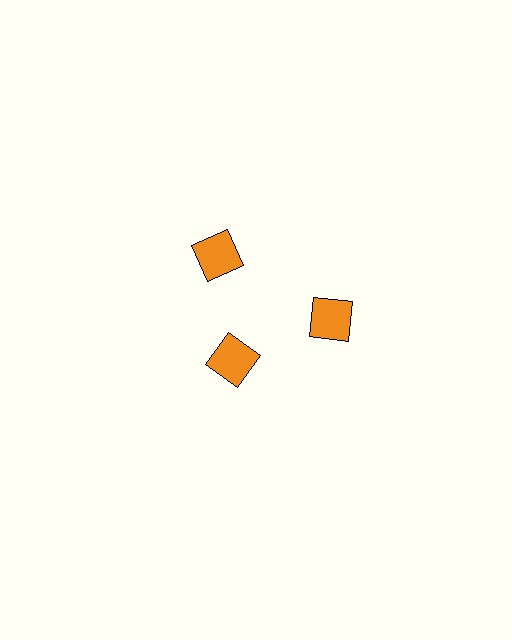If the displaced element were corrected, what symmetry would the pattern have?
It would have 3-fold rotational symmetry — the pattern would map onto itself every 120 degrees.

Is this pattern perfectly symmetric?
No. The 3 orange squares are arranged in a ring, but one element near the 7 o'clock position is pulled inward toward the center, breaking the 3-fold rotational symmetry.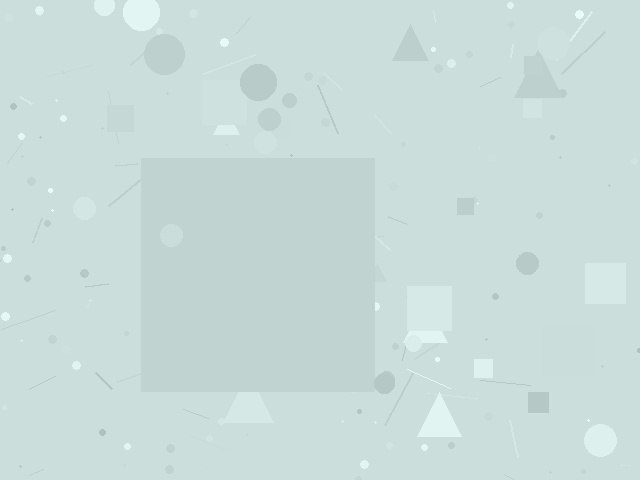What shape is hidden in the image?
A square is hidden in the image.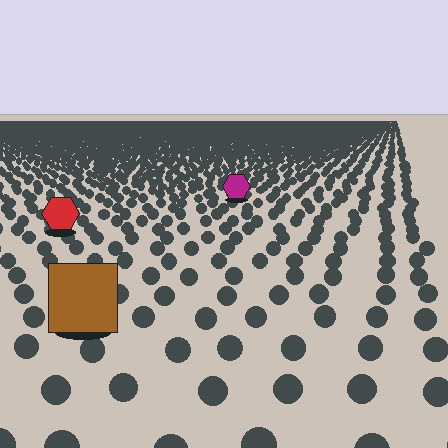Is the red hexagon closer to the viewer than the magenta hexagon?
Yes. The red hexagon is closer — you can tell from the texture gradient: the ground texture is coarser near it.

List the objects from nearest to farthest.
From nearest to farthest: the brown square, the red hexagon, the magenta hexagon.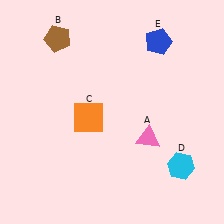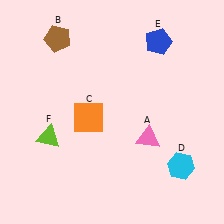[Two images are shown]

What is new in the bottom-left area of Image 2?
A lime triangle (F) was added in the bottom-left area of Image 2.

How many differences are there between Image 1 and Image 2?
There is 1 difference between the two images.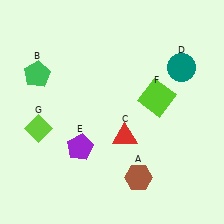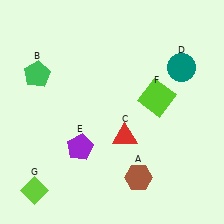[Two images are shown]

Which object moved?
The lime diamond (G) moved down.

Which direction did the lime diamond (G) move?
The lime diamond (G) moved down.